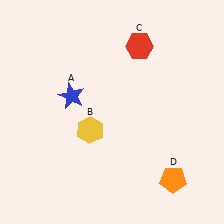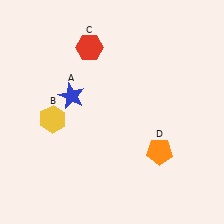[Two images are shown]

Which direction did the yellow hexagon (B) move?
The yellow hexagon (B) moved left.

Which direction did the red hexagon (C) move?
The red hexagon (C) moved left.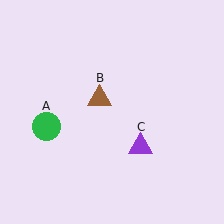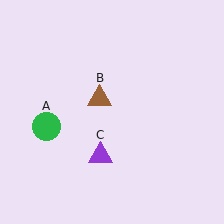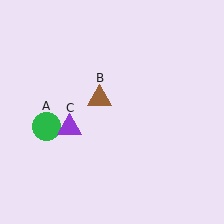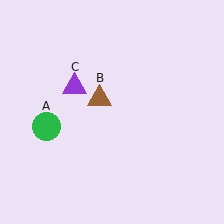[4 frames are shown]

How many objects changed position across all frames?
1 object changed position: purple triangle (object C).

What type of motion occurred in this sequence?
The purple triangle (object C) rotated clockwise around the center of the scene.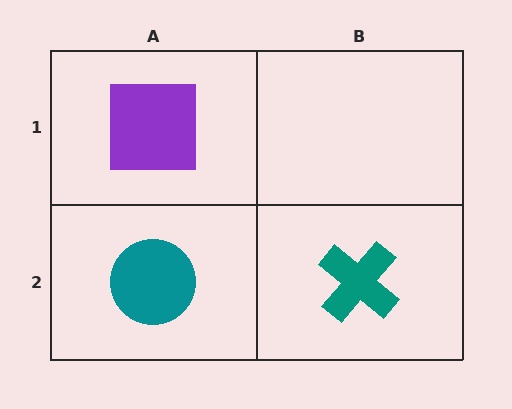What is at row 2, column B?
A teal cross.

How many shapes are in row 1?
1 shape.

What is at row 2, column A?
A teal circle.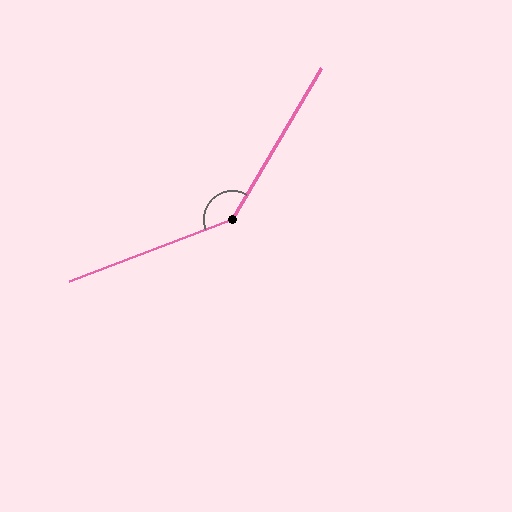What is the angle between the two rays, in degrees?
Approximately 141 degrees.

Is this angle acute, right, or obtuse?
It is obtuse.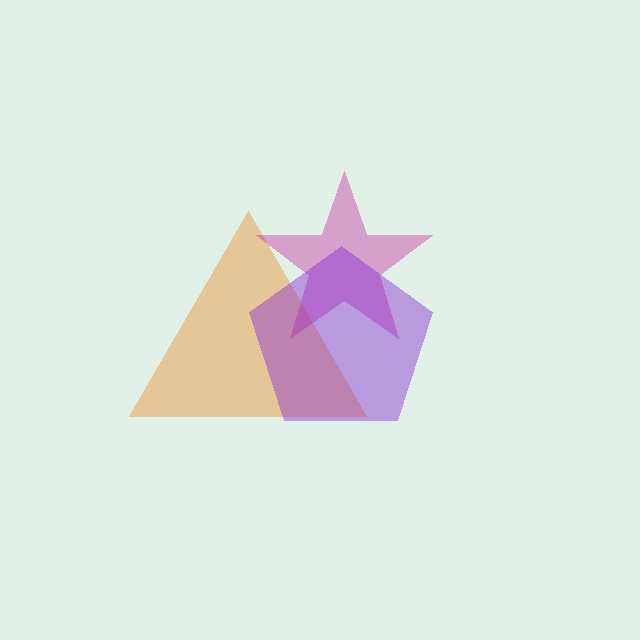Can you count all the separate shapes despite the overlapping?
Yes, there are 3 separate shapes.